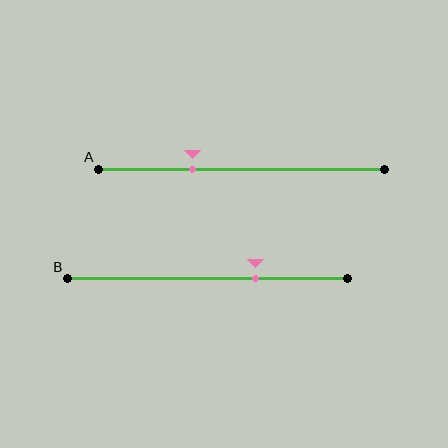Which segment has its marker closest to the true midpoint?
Segment A has its marker closest to the true midpoint.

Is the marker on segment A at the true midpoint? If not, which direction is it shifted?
No, the marker on segment A is shifted to the left by about 17% of the segment length.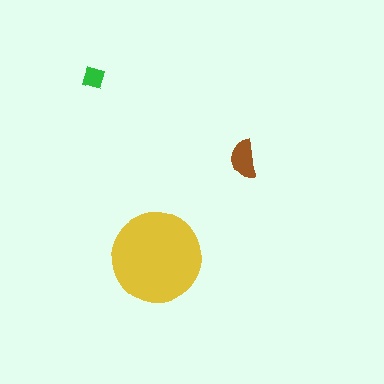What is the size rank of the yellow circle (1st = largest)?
1st.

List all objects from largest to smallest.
The yellow circle, the brown semicircle, the green diamond.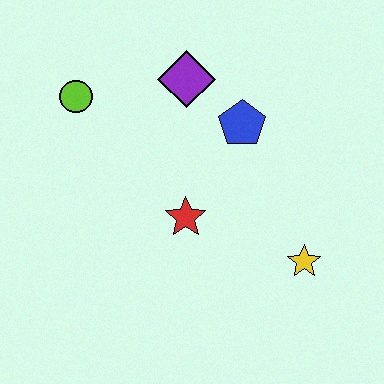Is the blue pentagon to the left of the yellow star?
Yes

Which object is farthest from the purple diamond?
The yellow star is farthest from the purple diamond.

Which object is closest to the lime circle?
The purple diamond is closest to the lime circle.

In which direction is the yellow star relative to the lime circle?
The yellow star is to the right of the lime circle.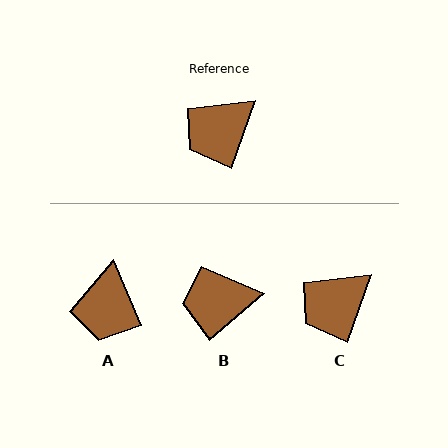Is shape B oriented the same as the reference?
No, it is off by about 30 degrees.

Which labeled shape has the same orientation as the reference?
C.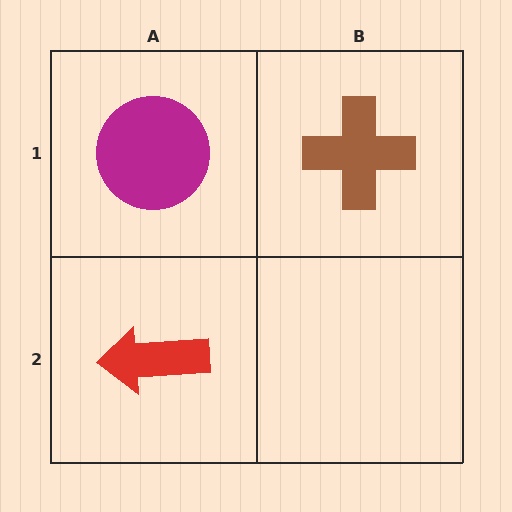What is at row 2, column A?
A red arrow.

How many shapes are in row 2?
1 shape.